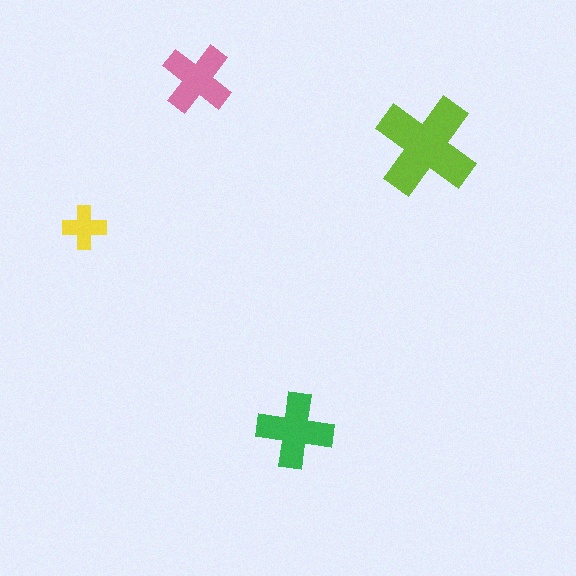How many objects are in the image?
There are 4 objects in the image.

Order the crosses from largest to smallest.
the lime one, the green one, the pink one, the yellow one.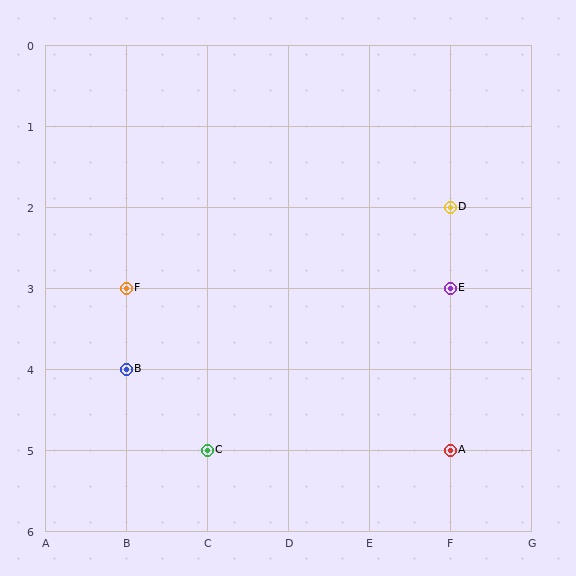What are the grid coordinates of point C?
Point C is at grid coordinates (C, 5).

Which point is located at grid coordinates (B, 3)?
Point F is at (B, 3).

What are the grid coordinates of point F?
Point F is at grid coordinates (B, 3).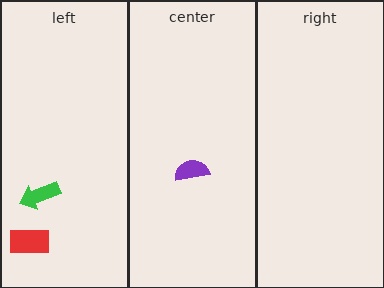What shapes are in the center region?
The purple semicircle.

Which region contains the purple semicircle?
The center region.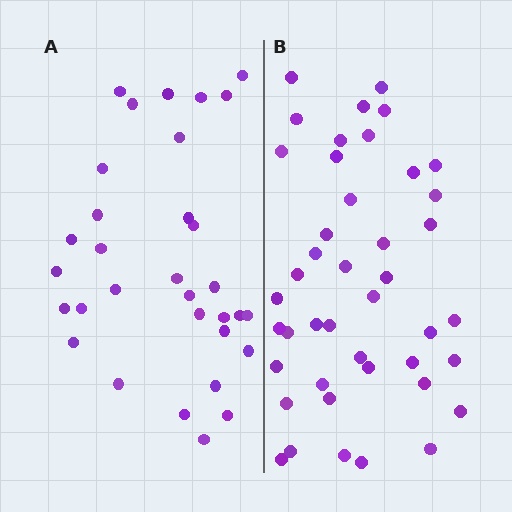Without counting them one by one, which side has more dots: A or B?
Region B (the right region) has more dots.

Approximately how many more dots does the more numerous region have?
Region B has roughly 12 or so more dots than region A.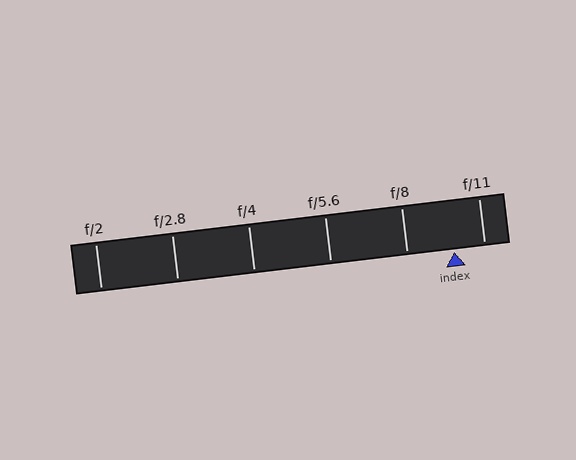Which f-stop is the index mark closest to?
The index mark is closest to f/11.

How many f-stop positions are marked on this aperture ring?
There are 6 f-stop positions marked.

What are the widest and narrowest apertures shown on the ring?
The widest aperture shown is f/2 and the narrowest is f/11.